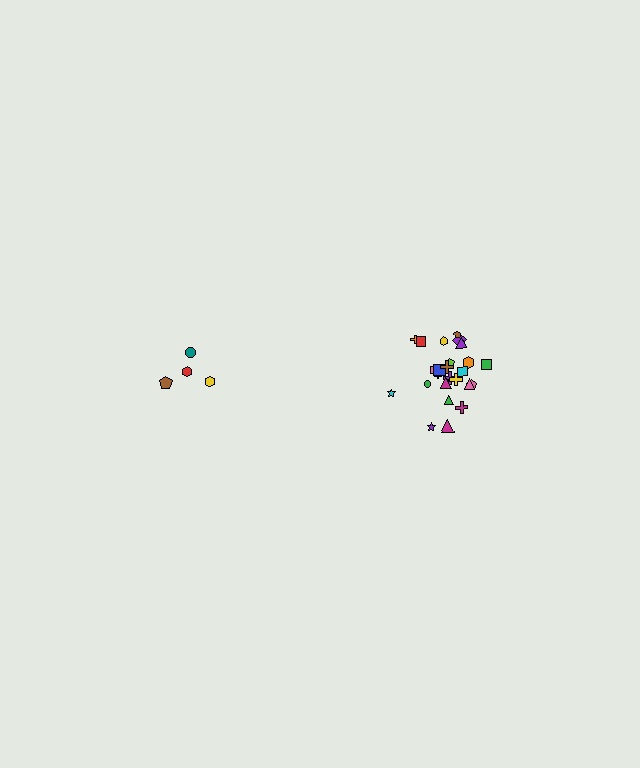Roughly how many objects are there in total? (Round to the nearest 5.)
Roughly 30 objects in total.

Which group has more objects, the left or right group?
The right group.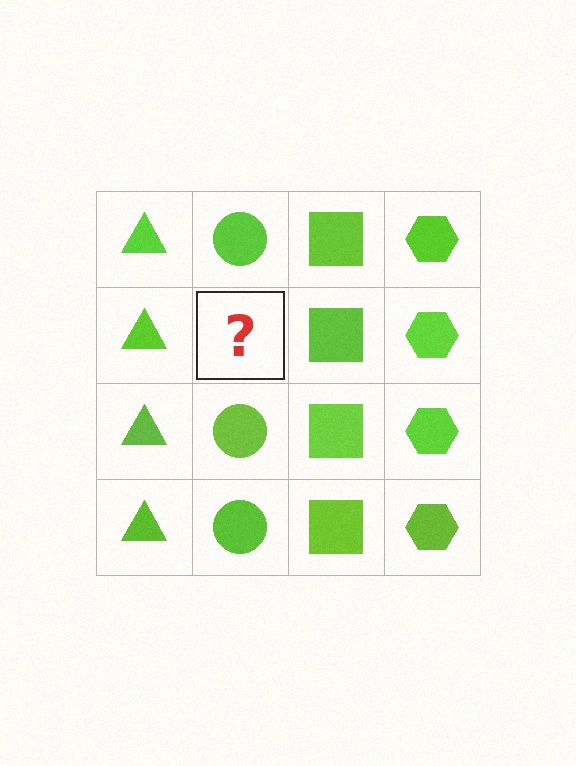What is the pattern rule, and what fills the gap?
The rule is that each column has a consistent shape. The gap should be filled with a lime circle.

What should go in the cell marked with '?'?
The missing cell should contain a lime circle.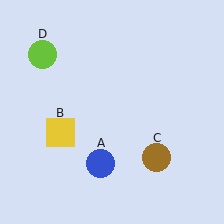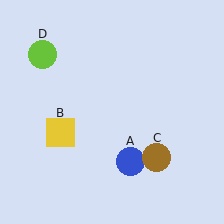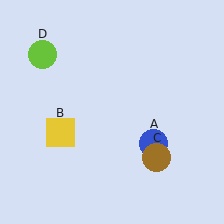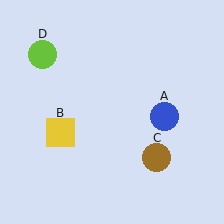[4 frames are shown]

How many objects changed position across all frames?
1 object changed position: blue circle (object A).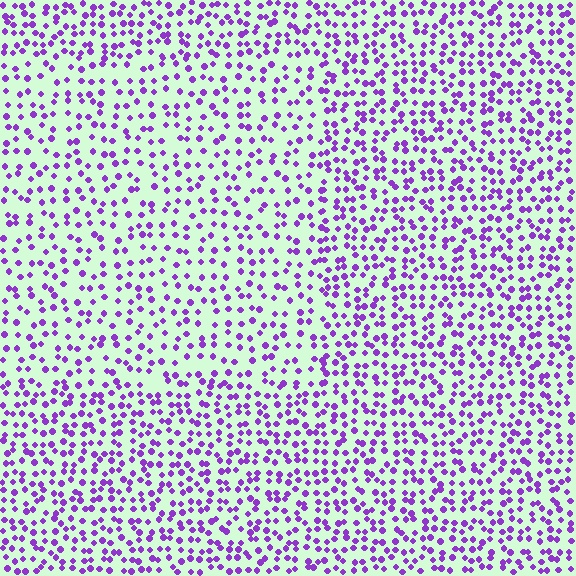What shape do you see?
I see a rectangle.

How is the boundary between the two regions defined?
The boundary is defined by a change in element density (approximately 1.6x ratio). All elements are the same color, size, and shape.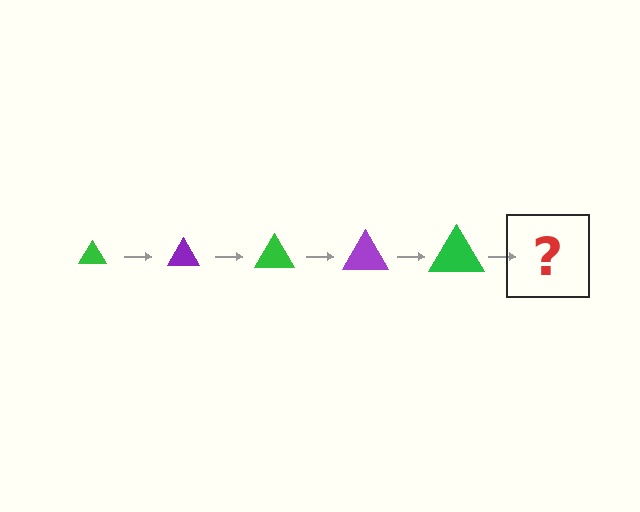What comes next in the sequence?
The next element should be a purple triangle, larger than the previous one.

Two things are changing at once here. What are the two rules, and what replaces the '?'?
The two rules are that the triangle grows larger each step and the color cycles through green and purple. The '?' should be a purple triangle, larger than the previous one.